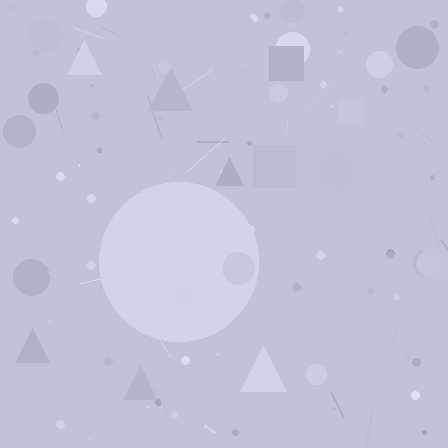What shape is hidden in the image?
A circle is hidden in the image.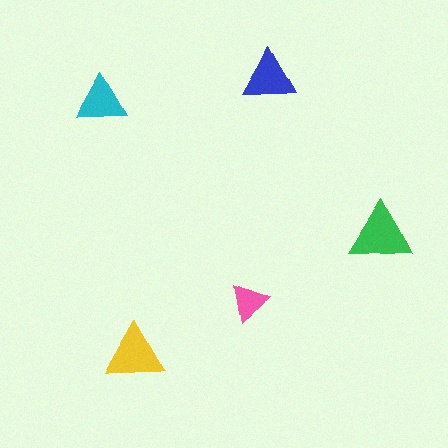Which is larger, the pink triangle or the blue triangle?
The blue one.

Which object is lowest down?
The yellow triangle is bottommost.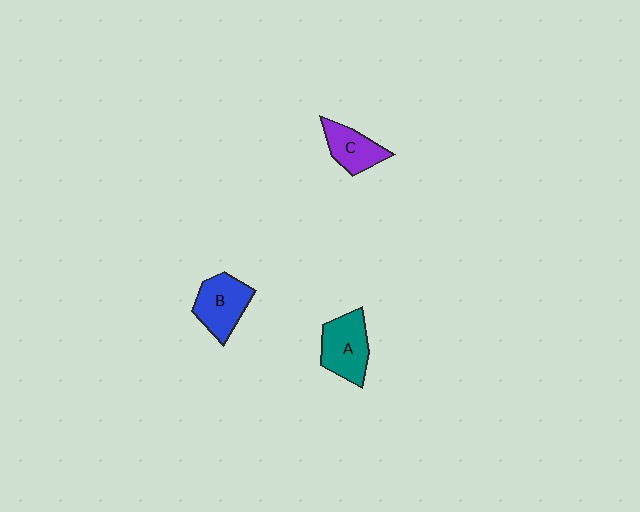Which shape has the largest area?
Shape A (teal).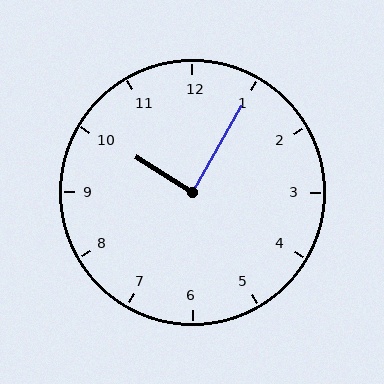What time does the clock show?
10:05.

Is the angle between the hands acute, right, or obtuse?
It is right.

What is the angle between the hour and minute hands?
Approximately 88 degrees.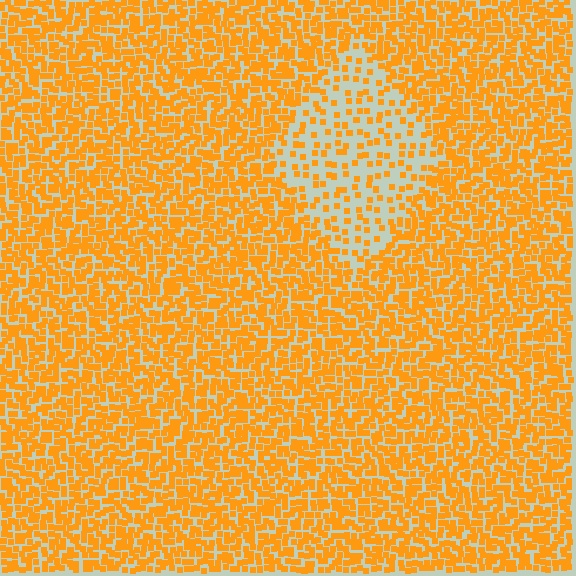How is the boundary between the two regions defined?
The boundary is defined by a change in element density (approximately 2.5x ratio). All elements are the same color, size, and shape.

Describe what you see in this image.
The image contains small orange elements arranged at two different densities. A diamond-shaped region is visible where the elements are less densely packed than the surrounding area.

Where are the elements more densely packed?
The elements are more densely packed outside the diamond boundary.